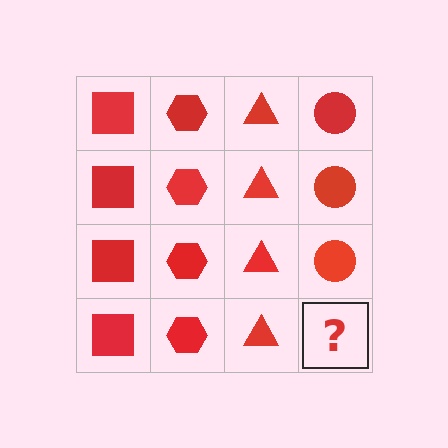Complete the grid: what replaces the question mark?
The question mark should be replaced with a red circle.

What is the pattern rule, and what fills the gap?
The rule is that each column has a consistent shape. The gap should be filled with a red circle.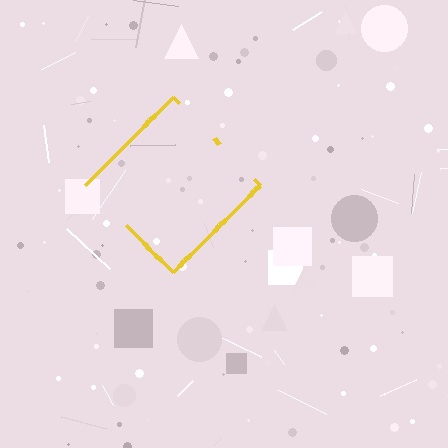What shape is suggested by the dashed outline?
The dashed outline suggests a diamond.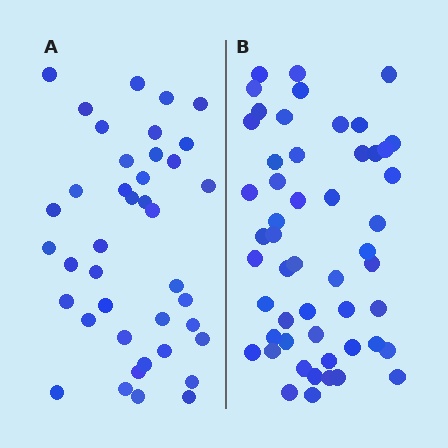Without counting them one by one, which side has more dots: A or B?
Region B (the right region) has more dots.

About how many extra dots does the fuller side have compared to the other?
Region B has roughly 12 or so more dots than region A.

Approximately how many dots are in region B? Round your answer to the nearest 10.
About 50 dots. (The exact count is 52, which rounds to 50.)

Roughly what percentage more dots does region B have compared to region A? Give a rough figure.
About 30% more.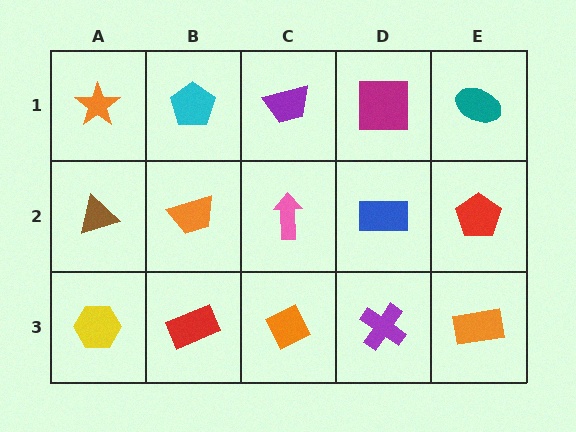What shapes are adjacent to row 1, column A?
A brown triangle (row 2, column A), a cyan pentagon (row 1, column B).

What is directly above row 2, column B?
A cyan pentagon.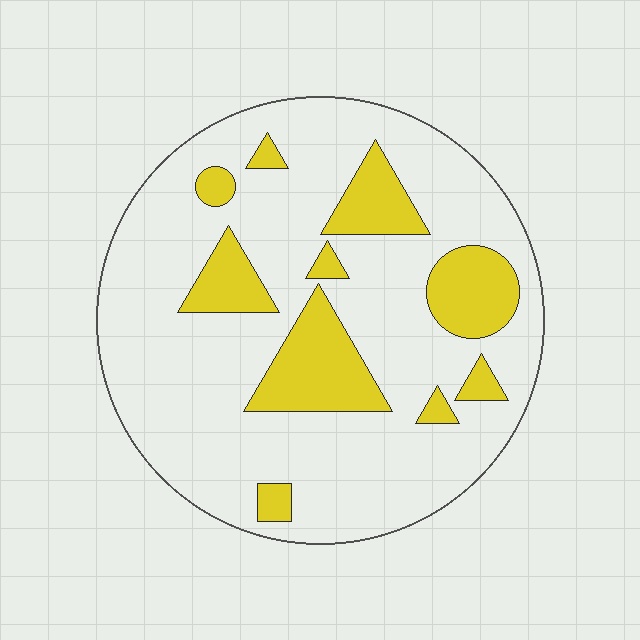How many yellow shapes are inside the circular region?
10.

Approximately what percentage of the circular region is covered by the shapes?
Approximately 20%.